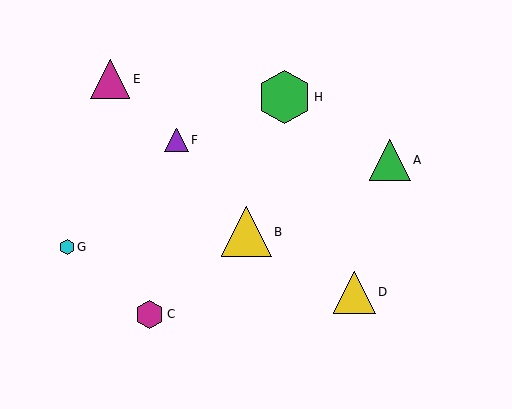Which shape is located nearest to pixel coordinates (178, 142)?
The purple triangle (labeled F) at (176, 140) is nearest to that location.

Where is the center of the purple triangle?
The center of the purple triangle is at (176, 140).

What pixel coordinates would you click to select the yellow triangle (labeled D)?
Click at (354, 292) to select the yellow triangle D.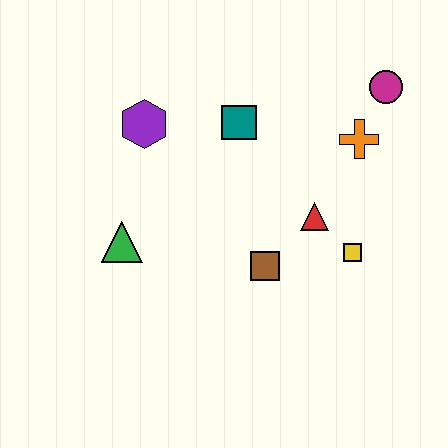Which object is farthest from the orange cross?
The green triangle is farthest from the orange cross.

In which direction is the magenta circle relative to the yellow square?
The magenta circle is above the yellow square.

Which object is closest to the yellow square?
The red triangle is closest to the yellow square.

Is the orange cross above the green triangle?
Yes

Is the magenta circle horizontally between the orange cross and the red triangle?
No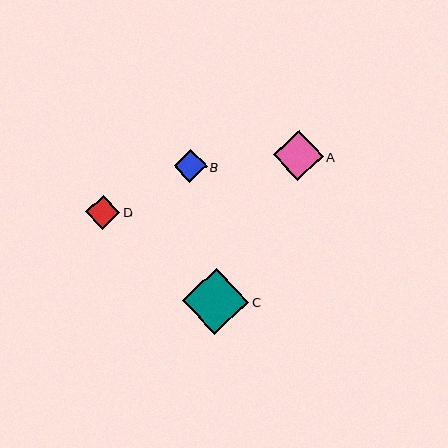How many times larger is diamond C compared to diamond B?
Diamond C is approximately 2.0 times the size of diamond B.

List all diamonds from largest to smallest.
From largest to smallest: C, A, D, B.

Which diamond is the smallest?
Diamond B is the smallest with a size of approximately 33 pixels.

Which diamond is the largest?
Diamond C is the largest with a size of approximately 66 pixels.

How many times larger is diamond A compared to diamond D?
Diamond A is approximately 1.5 times the size of diamond D.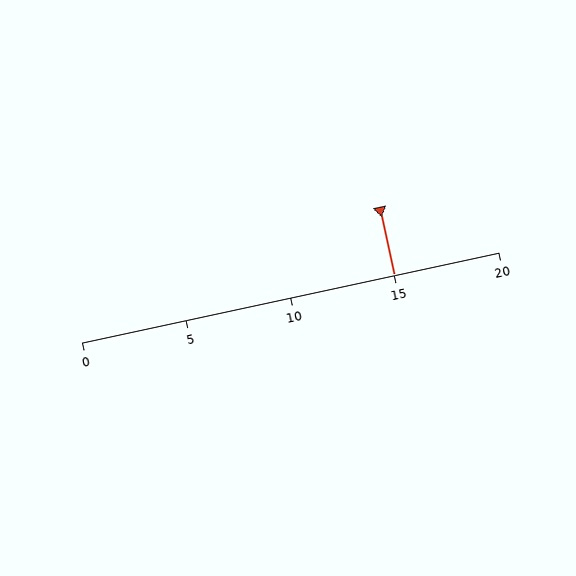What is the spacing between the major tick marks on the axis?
The major ticks are spaced 5 apart.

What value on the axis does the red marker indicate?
The marker indicates approximately 15.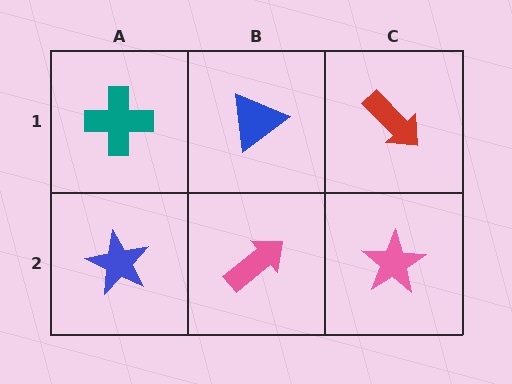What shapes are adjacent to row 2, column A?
A teal cross (row 1, column A), a pink arrow (row 2, column B).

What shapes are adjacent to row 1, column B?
A pink arrow (row 2, column B), a teal cross (row 1, column A), a red arrow (row 1, column C).